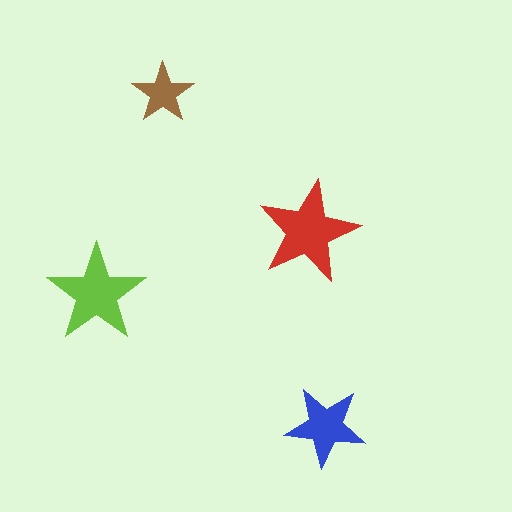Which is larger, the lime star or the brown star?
The lime one.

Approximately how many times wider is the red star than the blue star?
About 1.5 times wider.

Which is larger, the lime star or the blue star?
The lime one.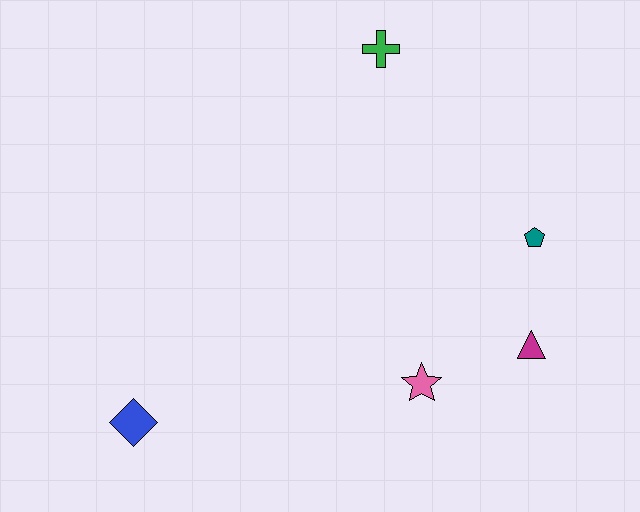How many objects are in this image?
There are 5 objects.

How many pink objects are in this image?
There is 1 pink object.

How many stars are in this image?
There is 1 star.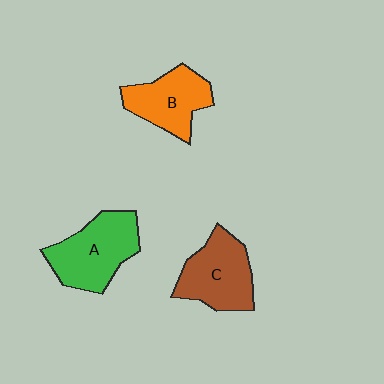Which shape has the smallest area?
Shape B (orange).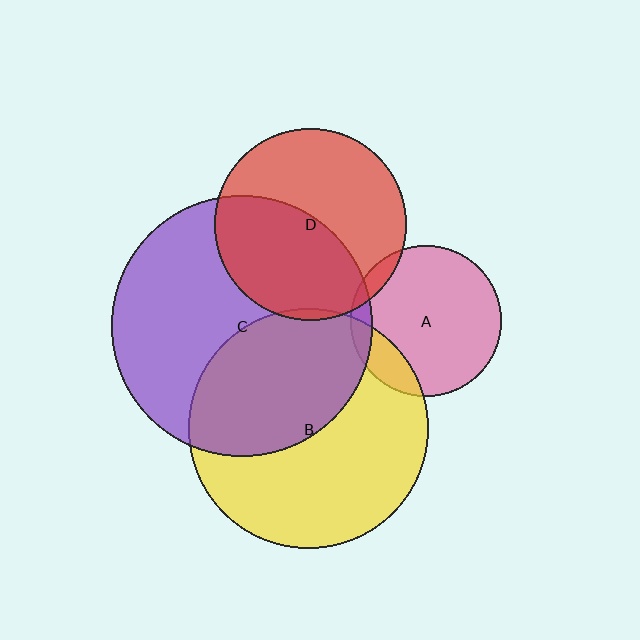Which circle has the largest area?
Circle C (purple).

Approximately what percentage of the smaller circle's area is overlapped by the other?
Approximately 5%.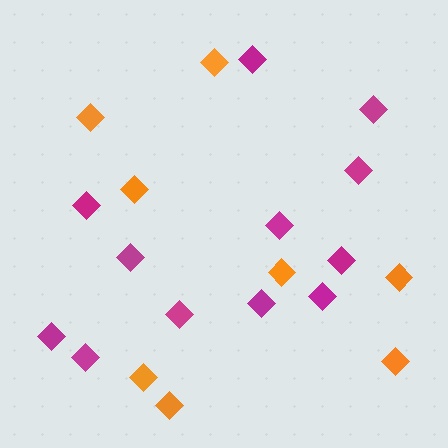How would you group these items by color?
There are 2 groups: one group of orange diamonds (8) and one group of magenta diamonds (12).